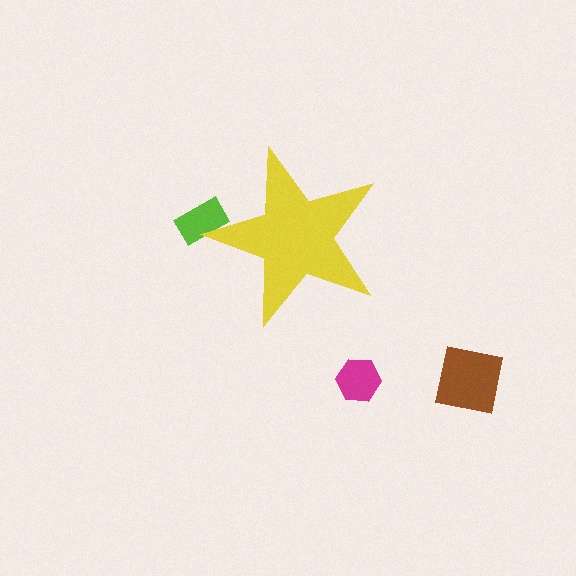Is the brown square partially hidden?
No, the brown square is fully visible.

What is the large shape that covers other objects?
A yellow star.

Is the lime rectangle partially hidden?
Yes, the lime rectangle is partially hidden behind the yellow star.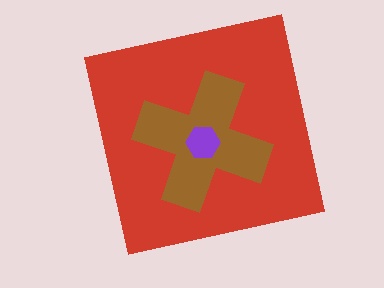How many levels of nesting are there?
3.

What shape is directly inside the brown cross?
The purple hexagon.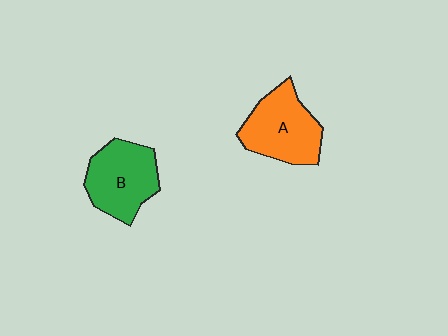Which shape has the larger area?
Shape A (orange).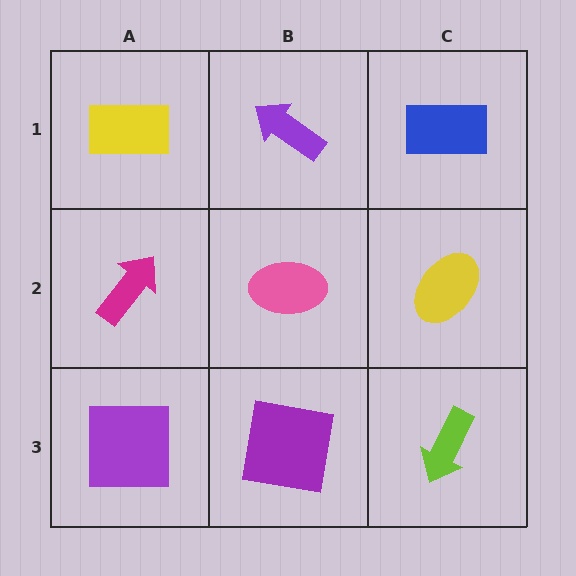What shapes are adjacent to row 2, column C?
A blue rectangle (row 1, column C), a lime arrow (row 3, column C), a pink ellipse (row 2, column B).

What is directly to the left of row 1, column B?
A yellow rectangle.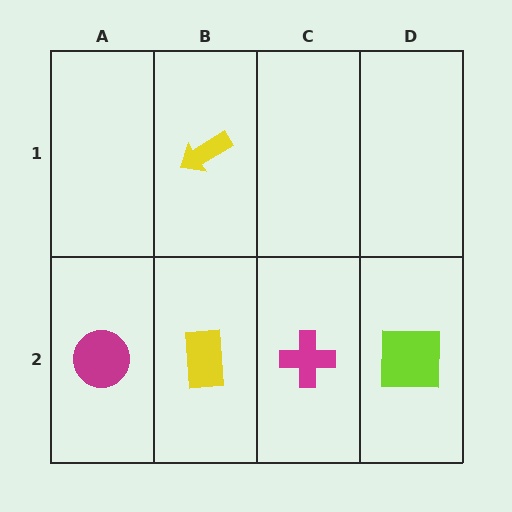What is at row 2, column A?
A magenta circle.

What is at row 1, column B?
A yellow arrow.